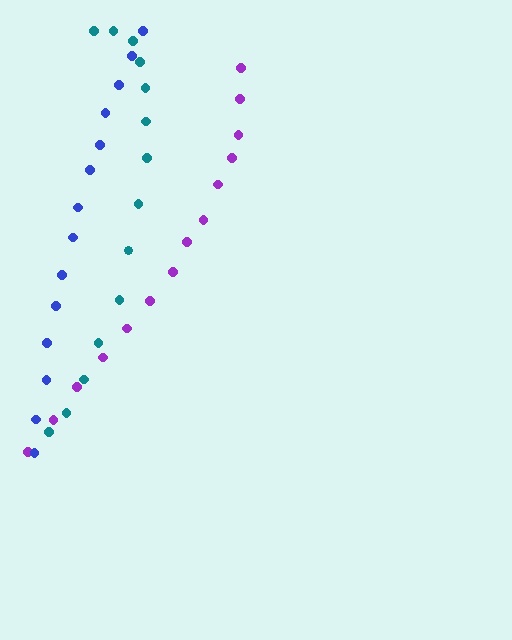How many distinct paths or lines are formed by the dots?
There are 3 distinct paths.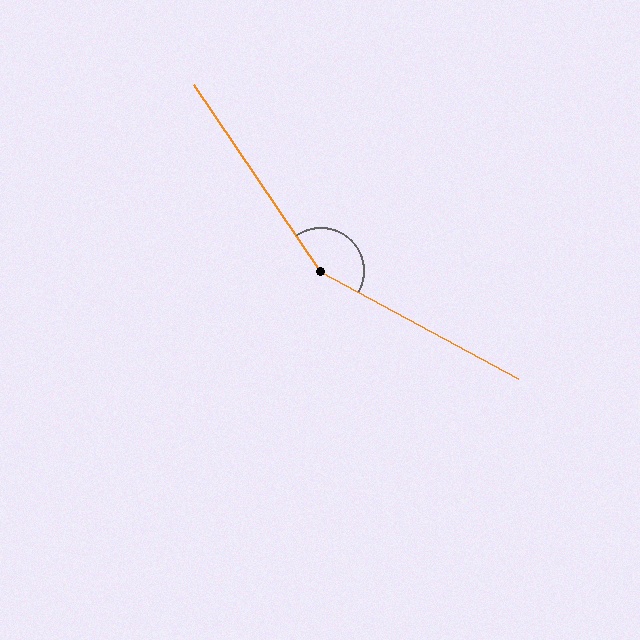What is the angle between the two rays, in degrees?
Approximately 153 degrees.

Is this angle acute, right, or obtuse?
It is obtuse.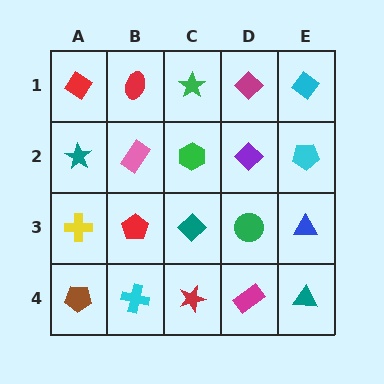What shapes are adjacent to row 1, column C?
A green hexagon (row 2, column C), a red ellipse (row 1, column B), a magenta diamond (row 1, column D).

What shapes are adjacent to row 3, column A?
A teal star (row 2, column A), a brown pentagon (row 4, column A), a red pentagon (row 3, column B).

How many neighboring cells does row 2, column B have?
4.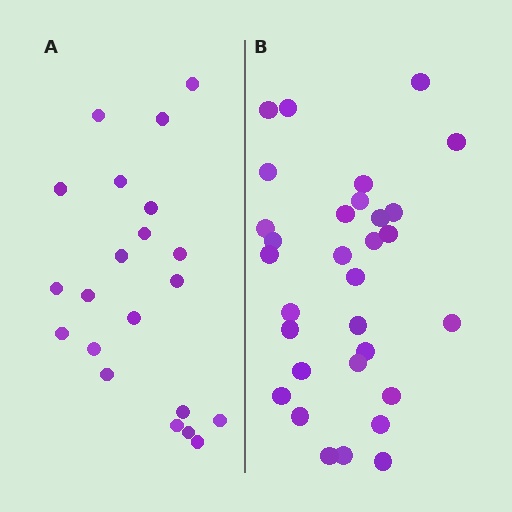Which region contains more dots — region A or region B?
Region B (the right region) has more dots.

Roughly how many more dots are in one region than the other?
Region B has roughly 10 or so more dots than region A.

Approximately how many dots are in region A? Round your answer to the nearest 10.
About 20 dots. (The exact count is 21, which rounds to 20.)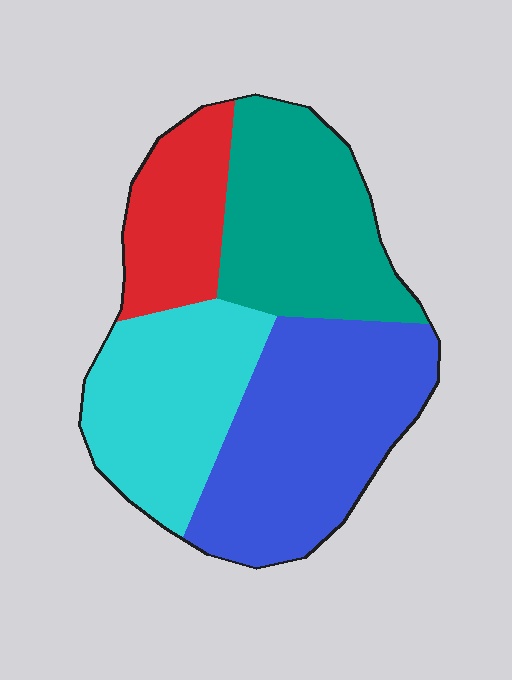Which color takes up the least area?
Red, at roughly 15%.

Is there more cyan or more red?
Cyan.